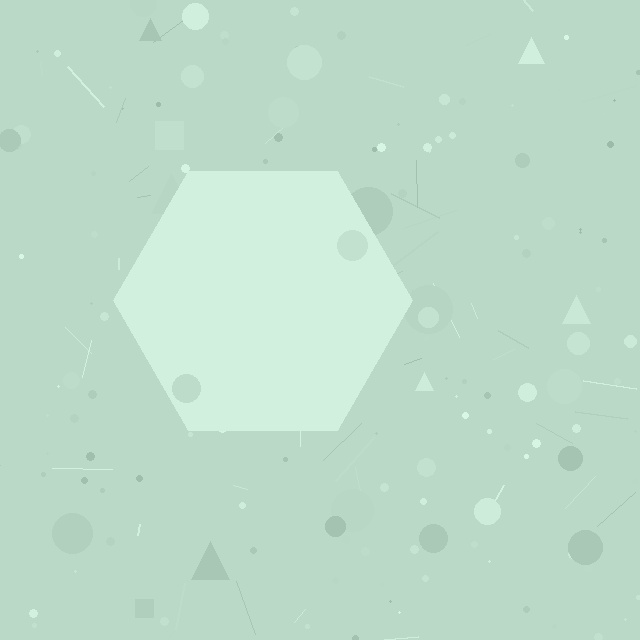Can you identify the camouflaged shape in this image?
The camouflaged shape is a hexagon.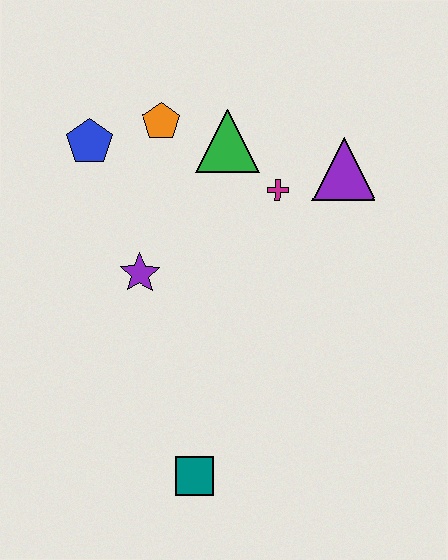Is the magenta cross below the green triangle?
Yes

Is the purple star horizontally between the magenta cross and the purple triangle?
No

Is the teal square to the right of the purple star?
Yes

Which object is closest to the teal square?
The purple star is closest to the teal square.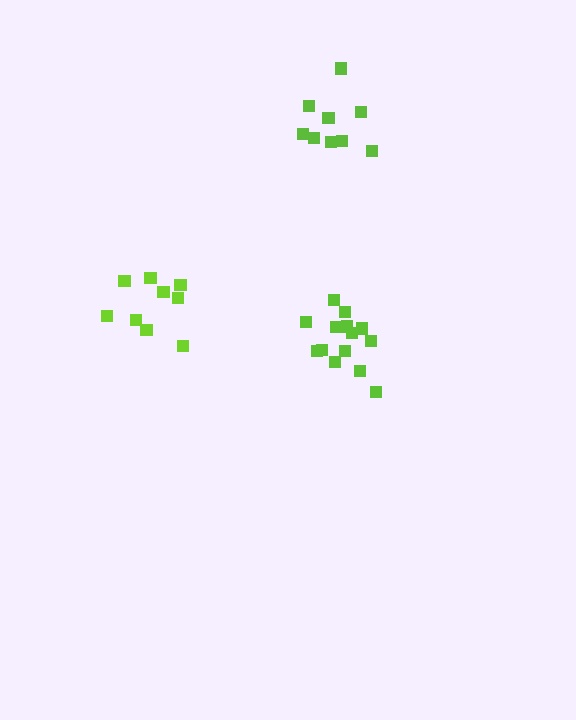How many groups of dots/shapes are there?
There are 3 groups.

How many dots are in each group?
Group 1: 14 dots, Group 2: 9 dots, Group 3: 10 dots (33 total).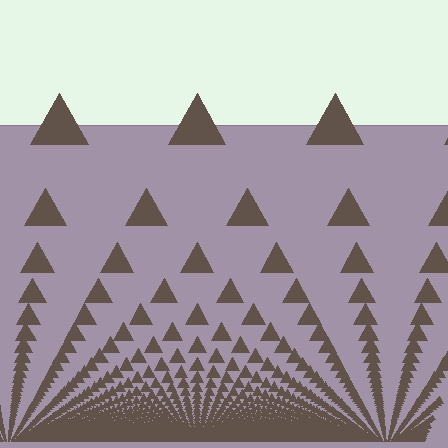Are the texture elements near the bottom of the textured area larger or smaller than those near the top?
Smaller. The gradient is inverted — elements near the bottom are smaller and denser.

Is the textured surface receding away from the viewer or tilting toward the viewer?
The surface appears to tilt toward the viewer. Texture elements get larger and sparser toward the top.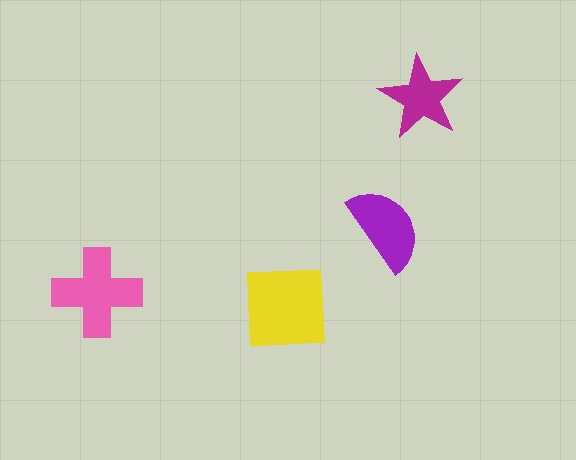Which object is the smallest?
The magenta star.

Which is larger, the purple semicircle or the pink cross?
The pink cross.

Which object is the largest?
The yellow square.